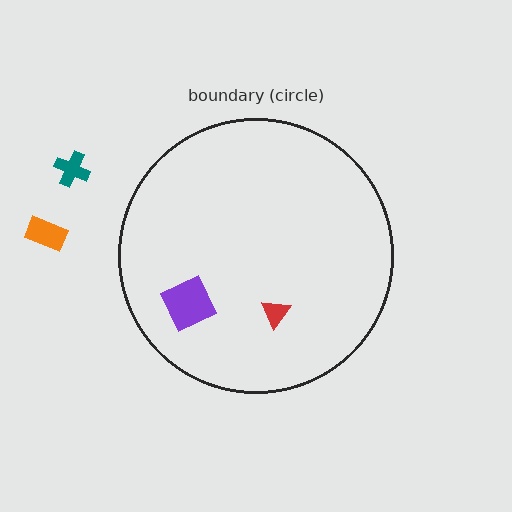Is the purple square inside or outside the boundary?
Inside.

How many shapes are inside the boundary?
2 inside, 2 outside.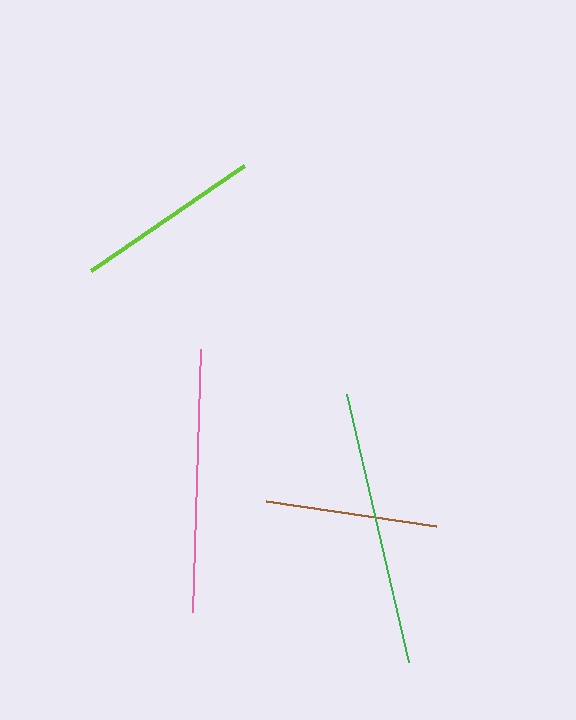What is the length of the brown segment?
The brown segment is approximately 171 pixels long.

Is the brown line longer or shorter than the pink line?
The pink line is longer than the brown line.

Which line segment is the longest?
The green line is the longest at approximately 275 pixels.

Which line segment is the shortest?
The brown line is the shortest at approximately 171 pixels.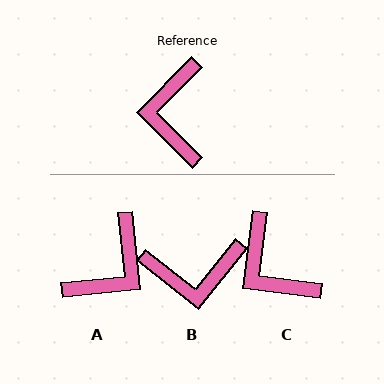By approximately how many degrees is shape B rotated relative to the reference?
Approximately 96 degrees counter-clockwise.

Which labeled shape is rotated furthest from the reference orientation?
A, about 141 degrees away.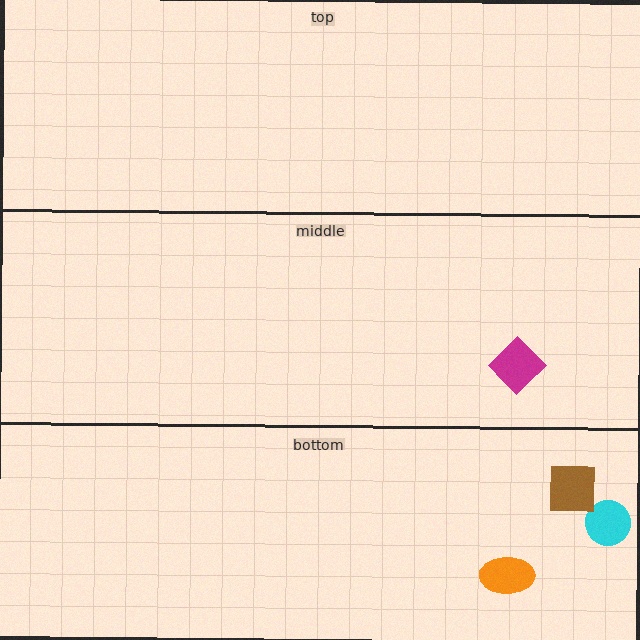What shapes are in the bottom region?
The cyan circle, the brown square, the orange ellipse.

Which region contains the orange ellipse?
The bottom region.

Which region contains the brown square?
The bottom region.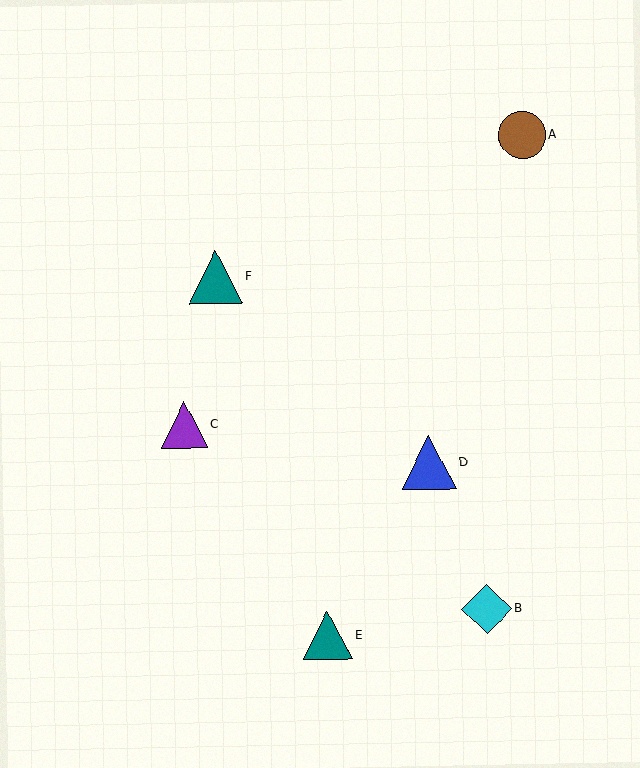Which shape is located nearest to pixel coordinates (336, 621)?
The teal triangle (labeled E) at (328, 635) is nearest to that location.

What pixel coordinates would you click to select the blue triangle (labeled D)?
Click at (429, 463) to select the blue triangle D.